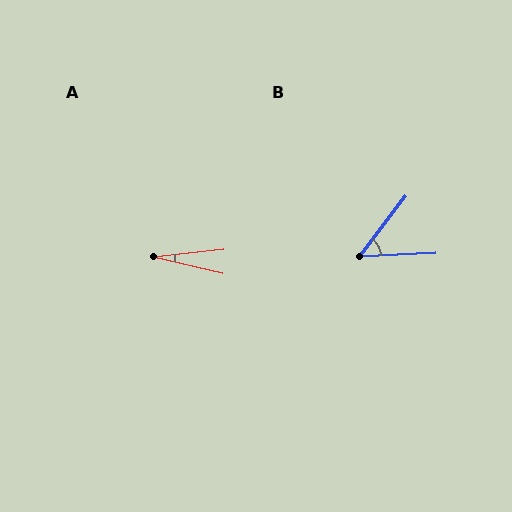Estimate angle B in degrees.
Approximately 50 degrees.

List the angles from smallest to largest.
A (20°), B (50°).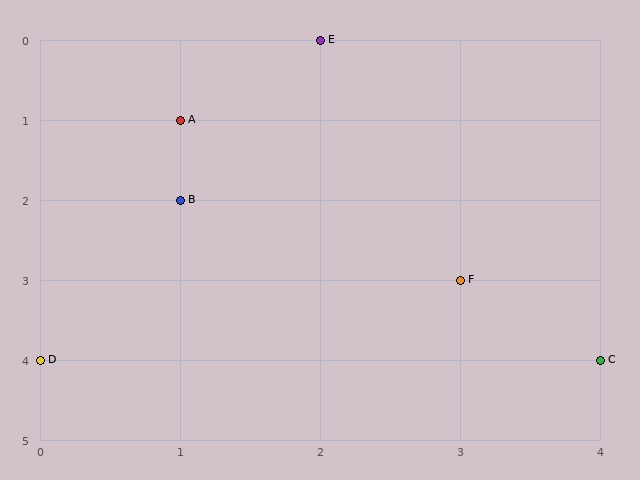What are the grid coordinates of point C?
Point C is at grid coordinates (4, 4).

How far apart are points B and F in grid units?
Points B and F are 2 columns and 1 row apart (about 2.2 grid units diagonally).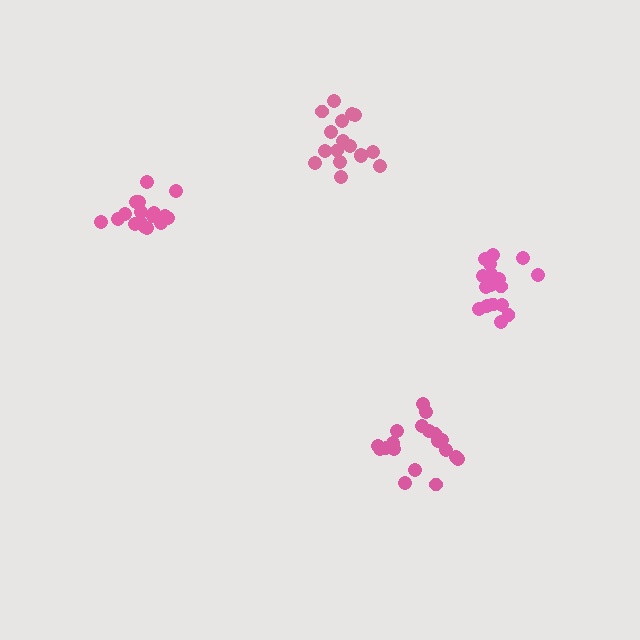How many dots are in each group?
Group 1: 19 dots, Group 2: 18 dots, Group 3: 17 dots, Group 4: 18 dots (72 total).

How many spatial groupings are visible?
There are 4 spatial groupings.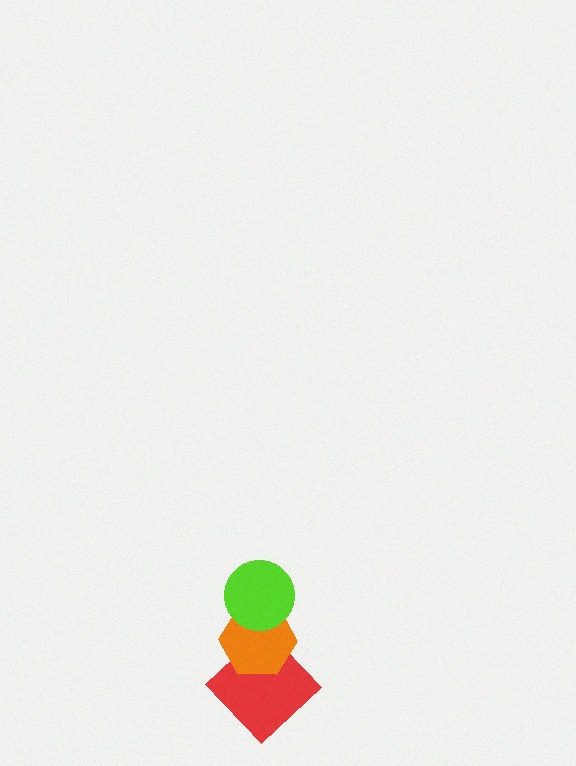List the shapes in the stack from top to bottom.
From top to bottom: the lime circle, the orange hexagon, the red diamond.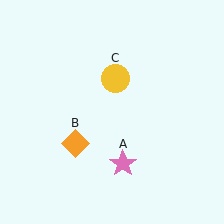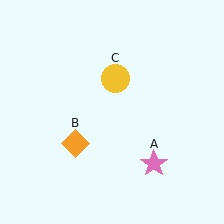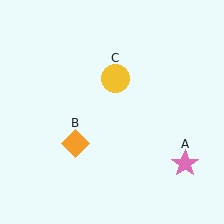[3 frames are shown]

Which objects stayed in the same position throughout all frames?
Orange diamond (object B) and yellow circle (object C) remained stationary.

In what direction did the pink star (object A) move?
The pink star (object A) moved right.